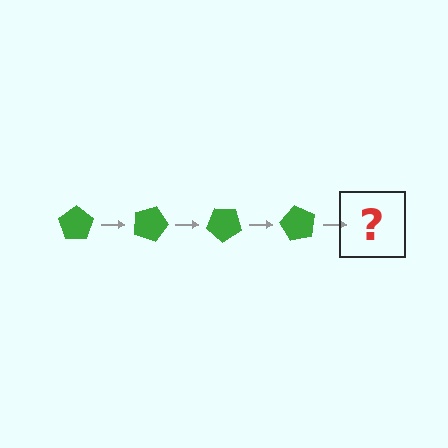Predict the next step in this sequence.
The next step is a green pentagon rotated 80 degrees.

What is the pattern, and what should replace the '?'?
The pattern is that the pentagon rotates 20 degrees each step. The '?' should be a green pentagon rotated 80 degrees.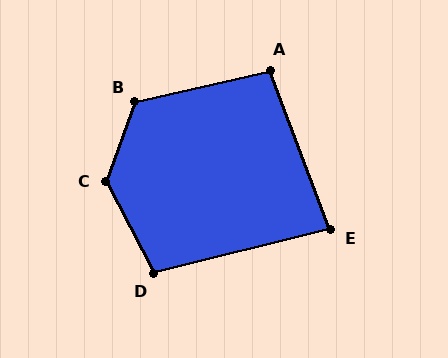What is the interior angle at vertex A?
Approximately 98 degrees (obtuse).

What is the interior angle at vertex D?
Approximately 103 degrees (obtuse).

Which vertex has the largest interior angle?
C, at approximately 133 degrees.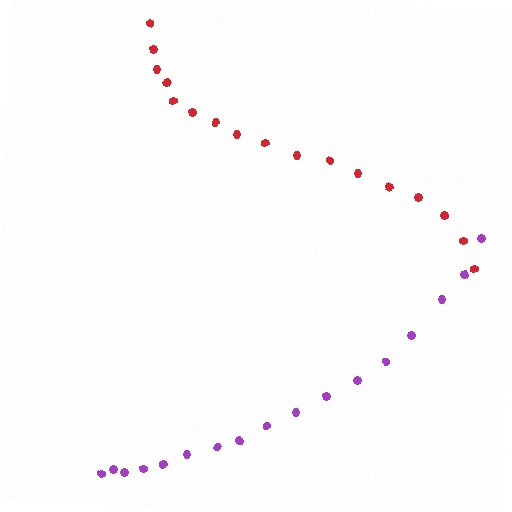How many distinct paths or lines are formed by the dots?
There are 2 distinct paths.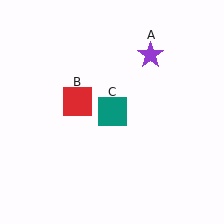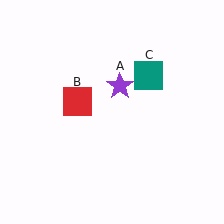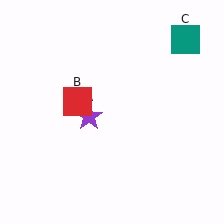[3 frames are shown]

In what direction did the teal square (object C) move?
The teal square (object C) moved up and to the right.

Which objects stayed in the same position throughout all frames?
Red square (object B) remained stationary.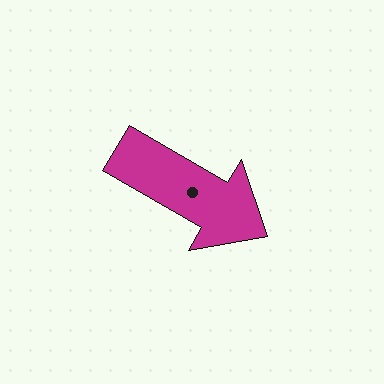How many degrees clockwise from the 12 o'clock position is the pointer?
Approximately 120 degrees.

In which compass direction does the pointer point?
Southeast.